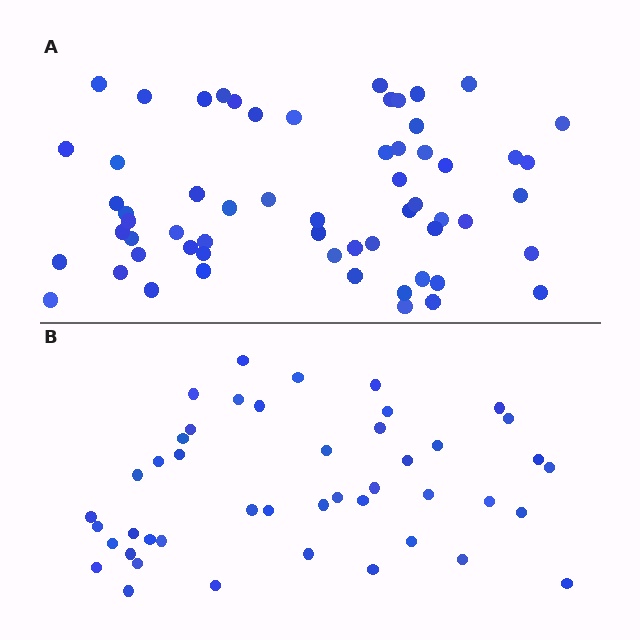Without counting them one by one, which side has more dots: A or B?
Region A (the top region) has more dots.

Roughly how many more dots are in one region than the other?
Region A has approximately 15 more dots than region B.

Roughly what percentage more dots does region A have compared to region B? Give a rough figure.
About 35% more.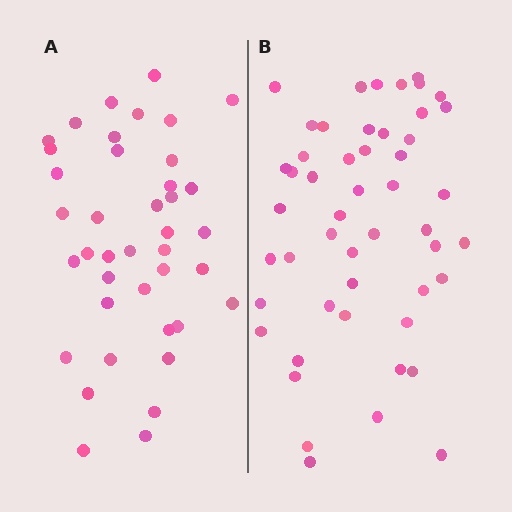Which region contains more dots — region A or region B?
Region B (the right region) has more dots.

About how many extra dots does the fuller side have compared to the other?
Region B has roughly 10 or so more dots than region A.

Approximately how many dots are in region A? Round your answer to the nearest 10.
About 40 dots.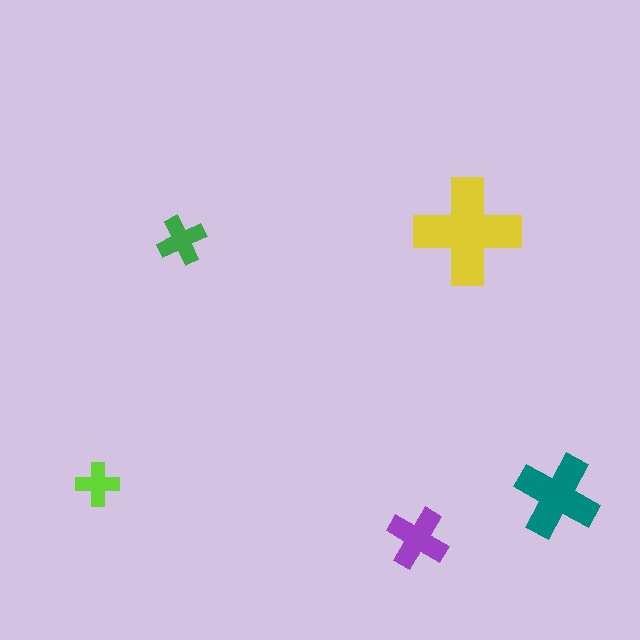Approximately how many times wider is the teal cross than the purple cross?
About 1.5 times wider.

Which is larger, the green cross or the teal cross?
The teal one.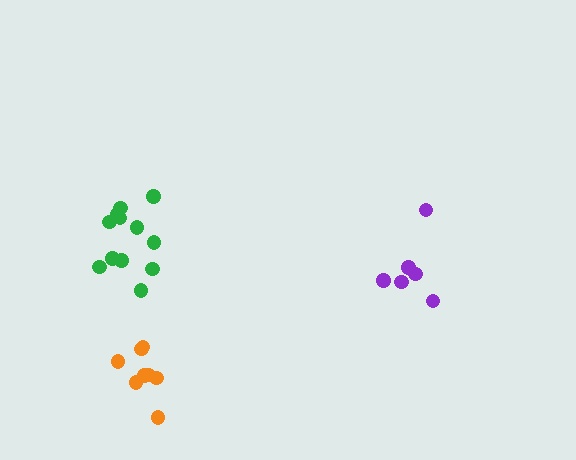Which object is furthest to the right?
The purple cluster is rightmost.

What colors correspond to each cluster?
The clusters are colored: orange, purple, green.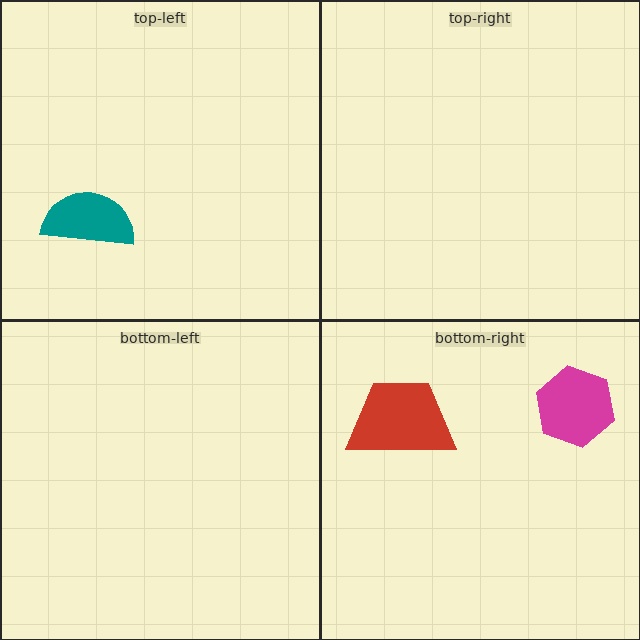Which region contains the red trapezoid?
The bottom-right region.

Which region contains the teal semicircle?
The top-left region.